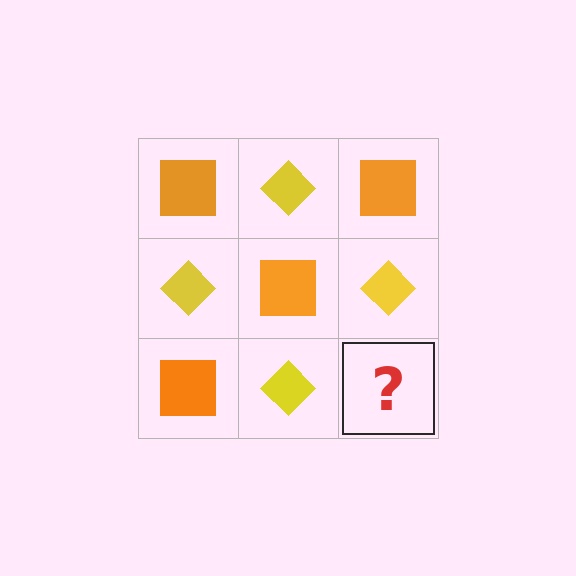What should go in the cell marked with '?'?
The missing cell should contain an orange square.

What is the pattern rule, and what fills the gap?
The rule is that it alternates orange square and yellow diamond in a checkerboard pattern. The gap should be filled with an orange square.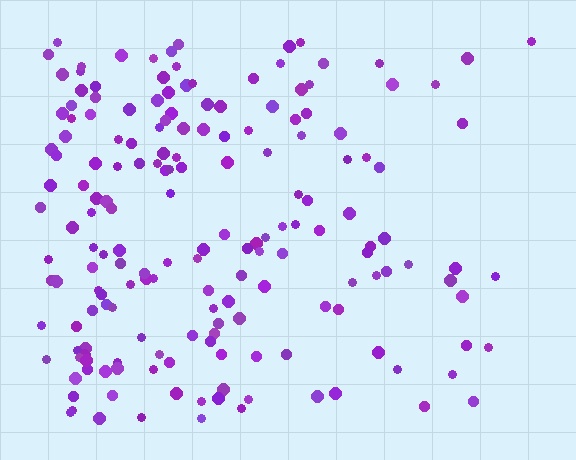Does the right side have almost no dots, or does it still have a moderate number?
Still a moderate number, just noticeably fewer than the left.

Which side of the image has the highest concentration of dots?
The left.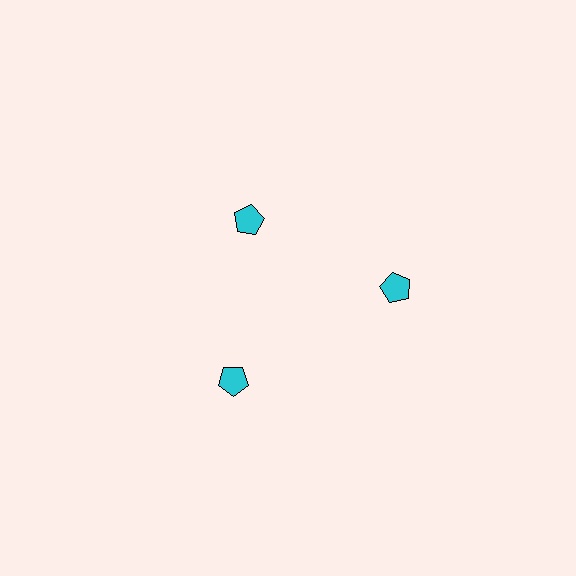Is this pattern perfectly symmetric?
No. The 3 cyan pentagons are arranged in a ring, but one element near the 11 o'clock position is pulled inward toward the center, breaking the 3-fold rotational symmetry.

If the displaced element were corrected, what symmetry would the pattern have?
It would have 3-fold rotational symmetry — the pattern would map onto itself every 120 degrees.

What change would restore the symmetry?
The symmetry would be restored by moving it outward, back onto the ring so that all 3 pentagons sit at equal angles and equal distance from the center.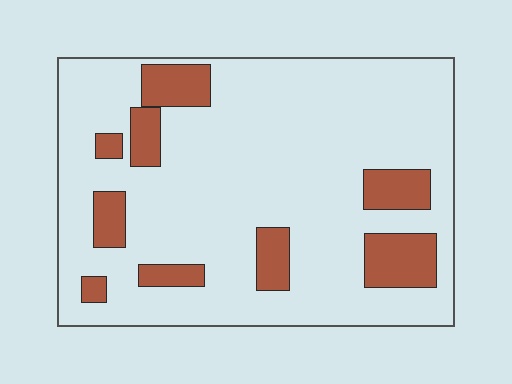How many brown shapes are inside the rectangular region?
9.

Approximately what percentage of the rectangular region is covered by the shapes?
Approximately 15%.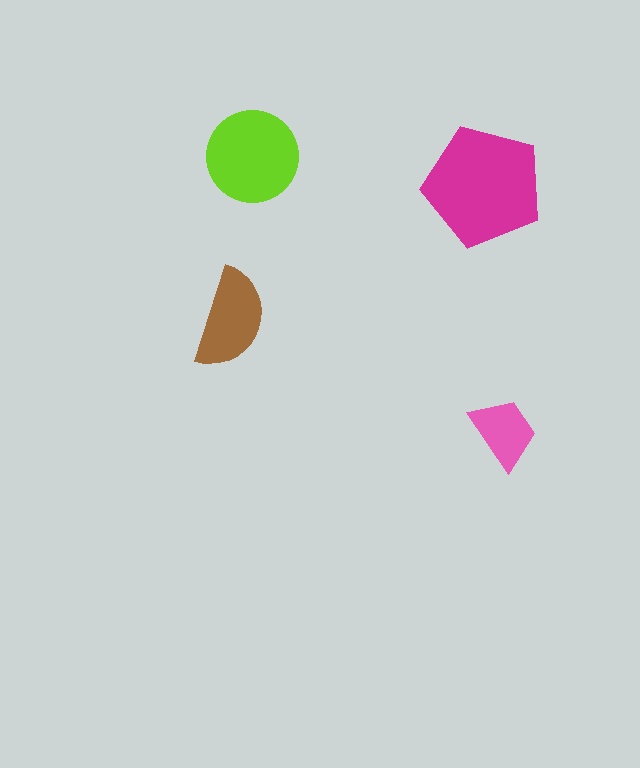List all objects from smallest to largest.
The pink trapezoid, the brown semicircle, the lime circle, the magenta pentagon.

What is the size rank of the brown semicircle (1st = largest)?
3rd.